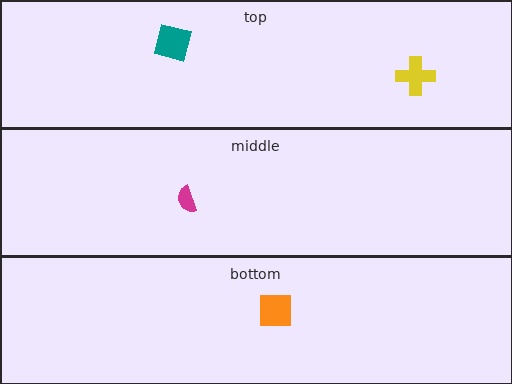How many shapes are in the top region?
2.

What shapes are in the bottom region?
The orange square.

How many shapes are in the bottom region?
1.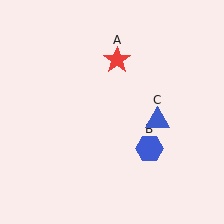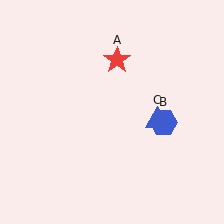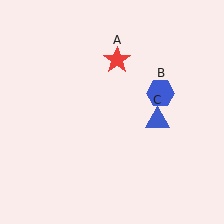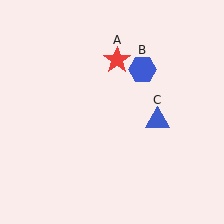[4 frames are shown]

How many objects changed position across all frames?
1 object changed position: blue hexagon (object B).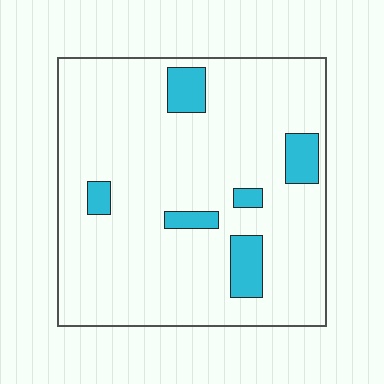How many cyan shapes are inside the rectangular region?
6.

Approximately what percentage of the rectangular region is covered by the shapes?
Approximately 10%.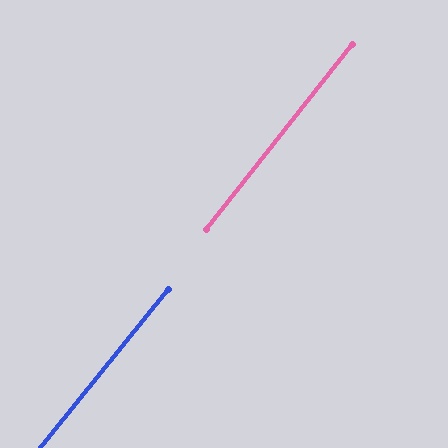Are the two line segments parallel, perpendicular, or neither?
Parallel — their directions differ by only 0.9°.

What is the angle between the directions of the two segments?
Approximately 1 degree.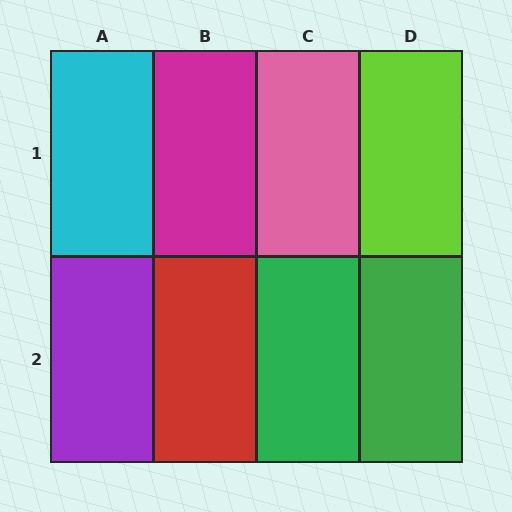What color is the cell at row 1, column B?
Magenta.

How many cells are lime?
1 cell is lime.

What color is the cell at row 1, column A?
Cyan.